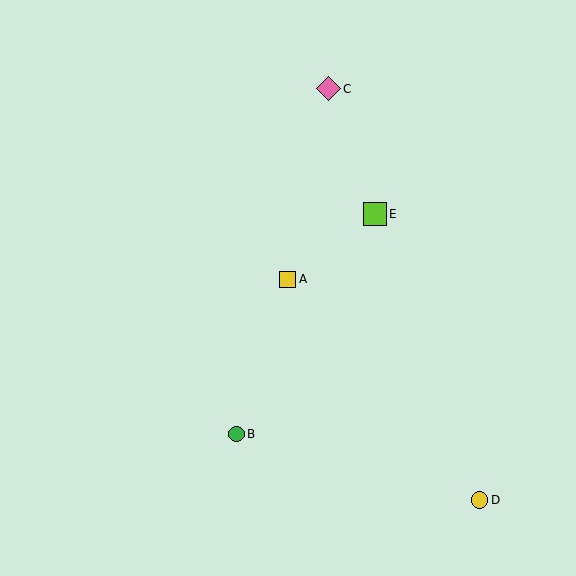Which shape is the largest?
The pink diamond (labeled C) is the largest.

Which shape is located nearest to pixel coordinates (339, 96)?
The pink diamond (labeled C) at (328, 89) is nearest to that location.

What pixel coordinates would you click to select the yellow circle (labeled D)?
Click at (479, 500) to select the yellow circle D.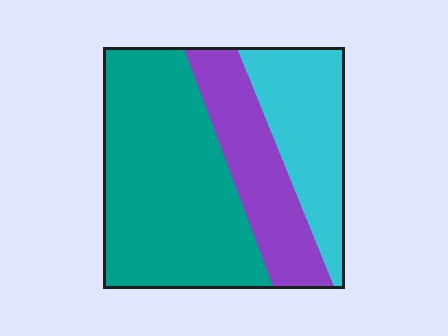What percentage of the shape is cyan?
Cyan covers about 25% of the shape.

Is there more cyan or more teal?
Teal.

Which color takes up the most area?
Teal, at roughly 50%.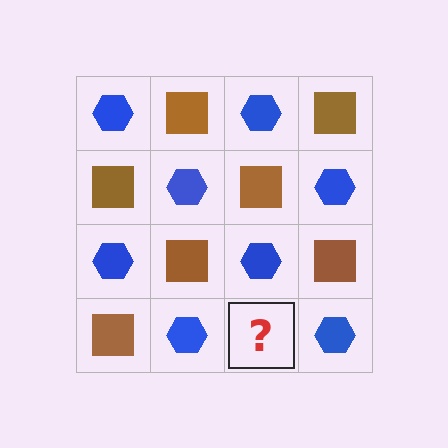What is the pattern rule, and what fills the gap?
The rule is that it alternates blue hexagon and brown square in a checkerboard pattern. The gap should be filled with a brown square.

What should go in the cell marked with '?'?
The missing cell should contain a brown square.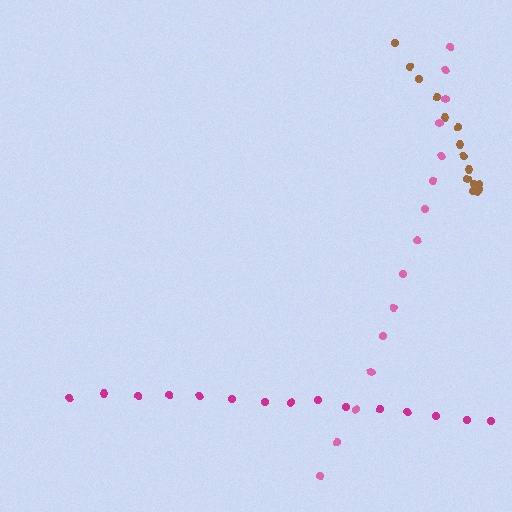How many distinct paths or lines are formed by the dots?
There are 3 distinct paths.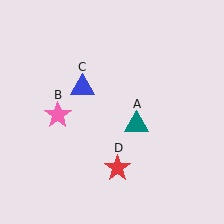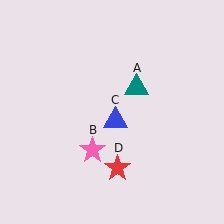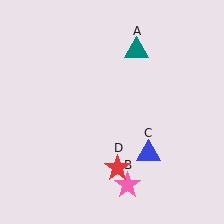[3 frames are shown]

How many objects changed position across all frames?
3 objects changed position: teal triangle (object A), pink star (object B), blue triangle (object C).